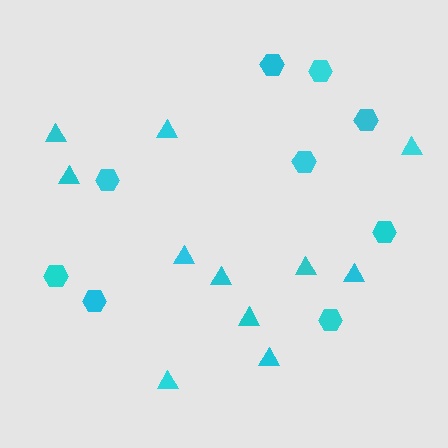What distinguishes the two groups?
There are 2 groups: one group of triangles (11) and one group of hexagons (9).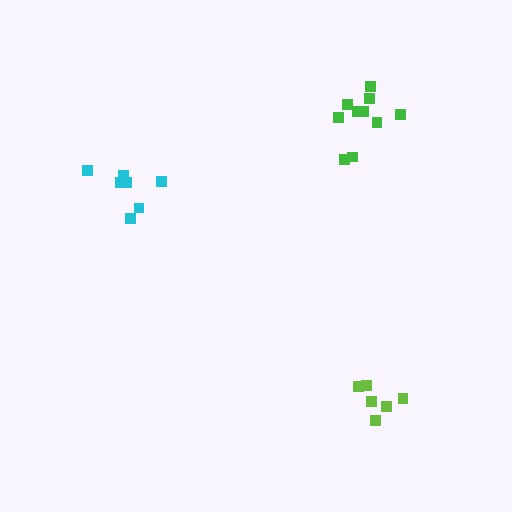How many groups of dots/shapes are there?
There are 3 groups.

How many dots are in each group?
Group 1: 7 dots, Group 2: 10 dots, Group 3: 6 dots (23 total).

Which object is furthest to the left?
The cyan cluster is leftmost.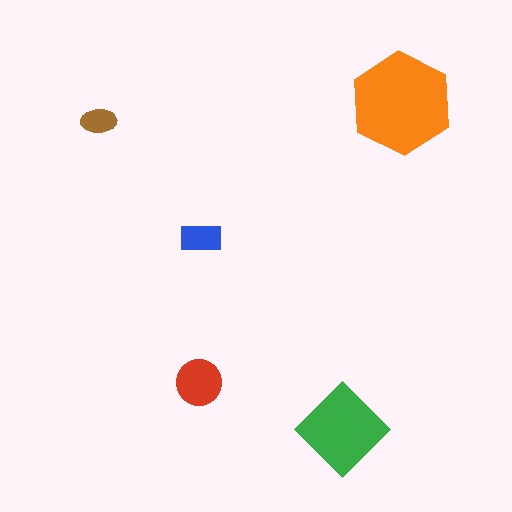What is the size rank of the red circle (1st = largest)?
3rd.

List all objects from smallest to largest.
The brown ellipse, the blue rectangle, the red circle, the green diamond, the orange hexagon.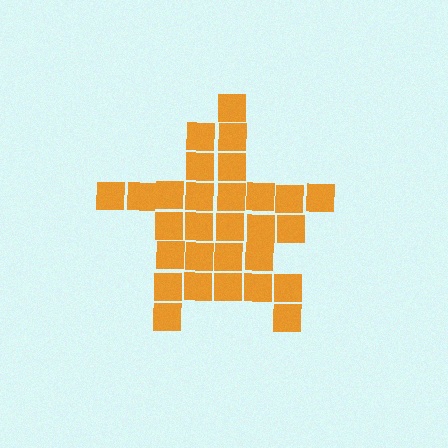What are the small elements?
The small elements are squares.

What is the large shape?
The large shape is a star.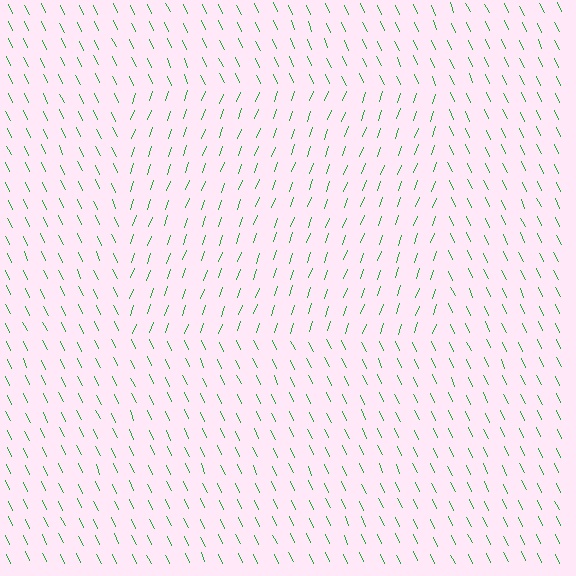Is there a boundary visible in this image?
Yes, there is a texture boundary formed by a change in line orientation.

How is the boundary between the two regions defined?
The boundary is defined purely by a change in line orientation (approximately 45 degrees difference). All lines are the same color and thickness.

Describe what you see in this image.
The image is filled with small green line segments. A rectangle region in the image has lines oriented differently from the surrounding lines, creating a visible texture boundary.